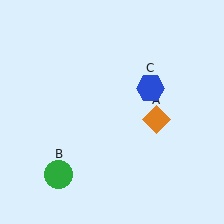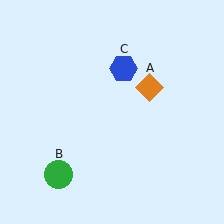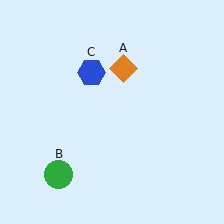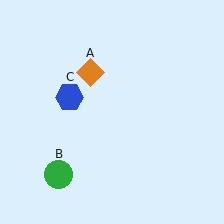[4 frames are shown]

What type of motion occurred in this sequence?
The orange diamond (object A), blue hexagon (object C) rotated counterclockwise around the center of the scene.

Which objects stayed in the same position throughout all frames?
Green circle (object B) remained stationary.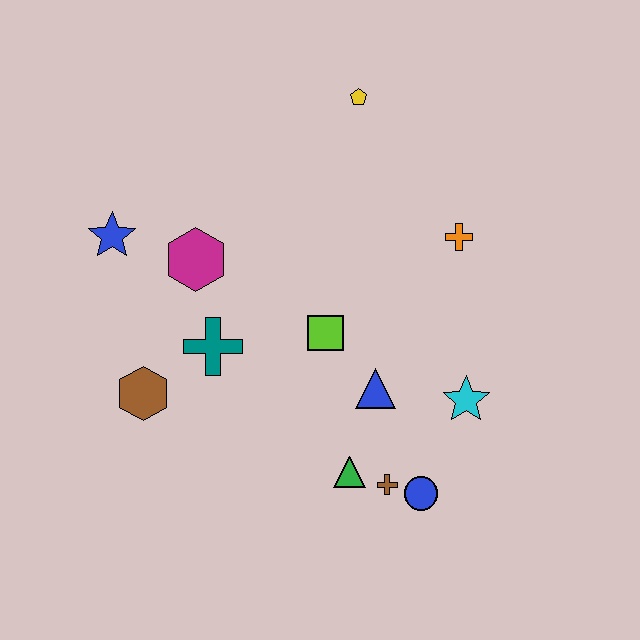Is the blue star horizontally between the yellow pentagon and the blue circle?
No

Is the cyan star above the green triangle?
Yes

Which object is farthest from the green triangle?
The yellow pentagon is farthest from the green triangle.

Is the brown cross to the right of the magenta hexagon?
Yes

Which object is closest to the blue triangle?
The lime square is closest to the blue triangle.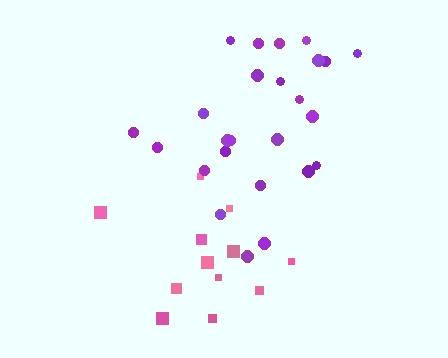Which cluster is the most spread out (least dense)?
Pink.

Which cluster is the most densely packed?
Purple.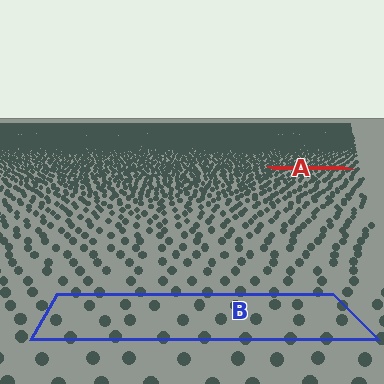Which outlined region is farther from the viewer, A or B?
Region A is farther from the viewer — the texture elements inside it appear smaller and more densely packed.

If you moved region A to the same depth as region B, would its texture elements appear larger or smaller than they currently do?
They would appear larger. At a closer depth, the same texture elements are projected at a bigger on-screen size.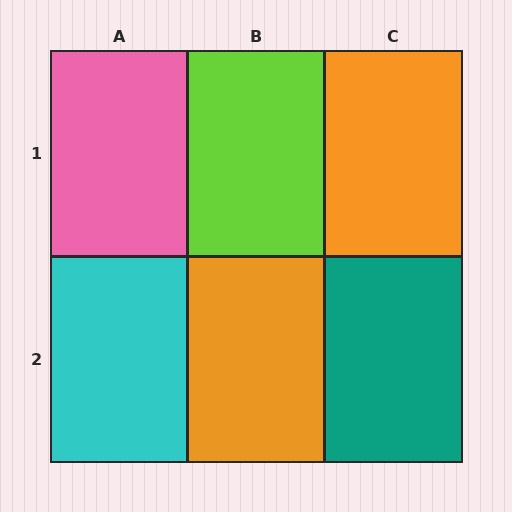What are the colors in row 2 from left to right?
Cyan, orange, teal.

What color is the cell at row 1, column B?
Lime.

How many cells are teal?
1 cell is teal.